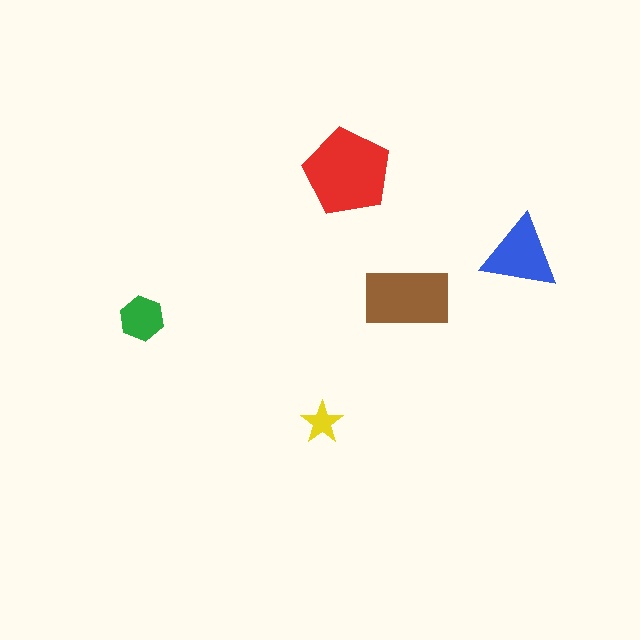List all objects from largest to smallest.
The red pentagon, the brown rectangle, the blue triangle, the green hexagon, the yellow star.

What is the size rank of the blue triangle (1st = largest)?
3rd.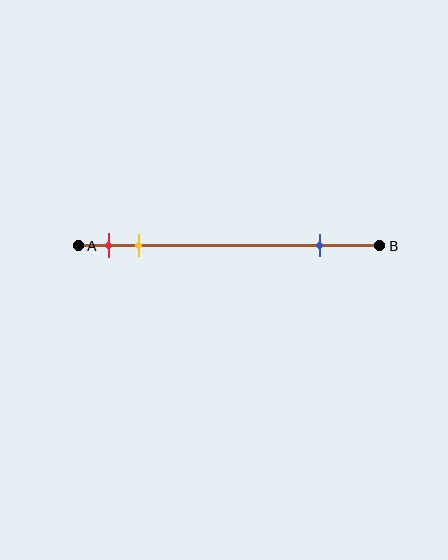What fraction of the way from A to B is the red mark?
The red mark is approximately 10% (0.1) of the way from A to B.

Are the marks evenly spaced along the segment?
No, the marks are not evenly spaced.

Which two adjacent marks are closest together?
The red and yellow marks are the closest adjacent pair.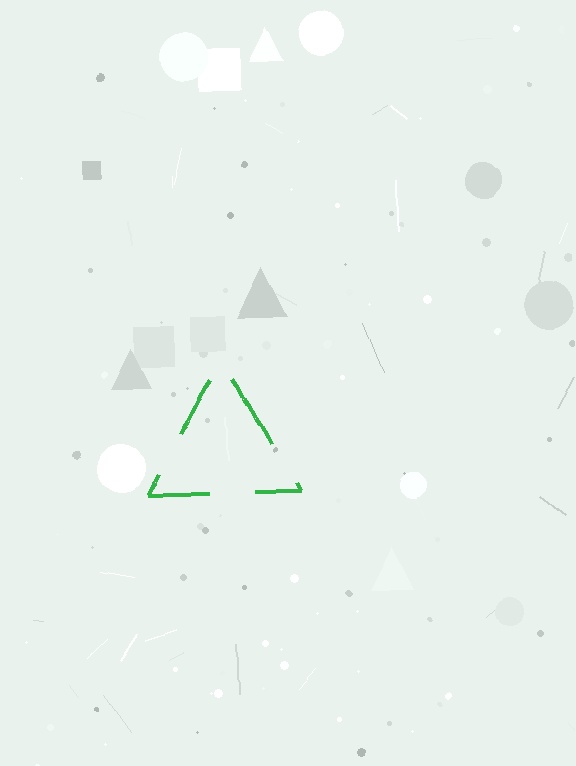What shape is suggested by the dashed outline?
The dashed outline suggests a triangle.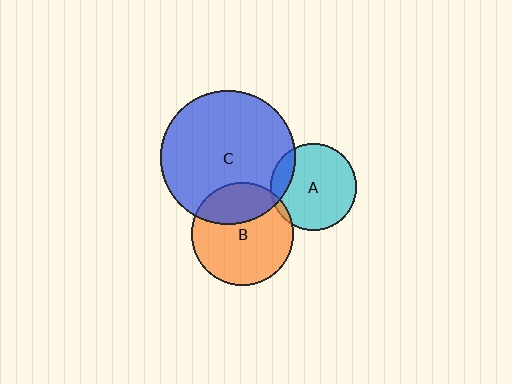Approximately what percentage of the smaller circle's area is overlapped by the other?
Approximately 15%.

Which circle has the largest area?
Circle C (blue).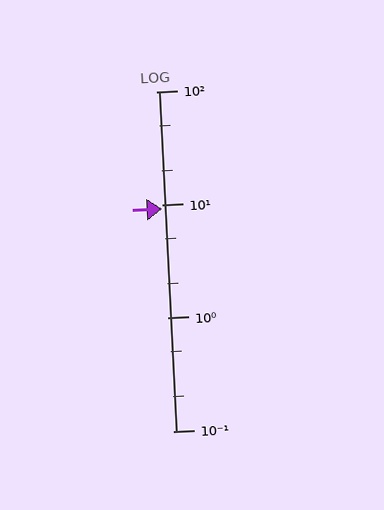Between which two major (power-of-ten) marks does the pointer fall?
The pointer is between 1 and 10.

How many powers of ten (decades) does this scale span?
The scale spans 3 decades, from 0.1 to 100.